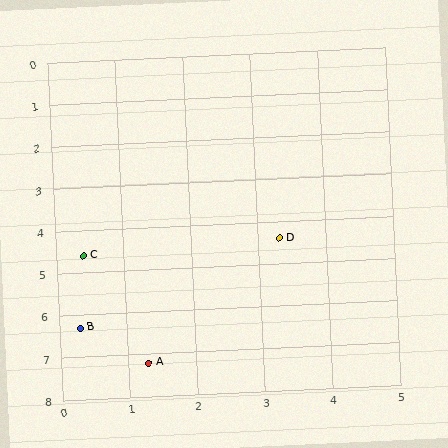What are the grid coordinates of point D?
Point D is at approximately (3.3, 4.4).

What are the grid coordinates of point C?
Point C is at approximately (0.4, 4.6).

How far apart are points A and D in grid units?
Points A and D are about 3.4 grid units apart.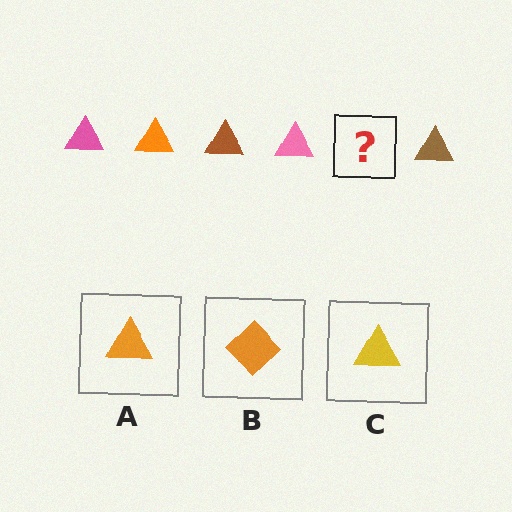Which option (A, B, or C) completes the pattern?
A.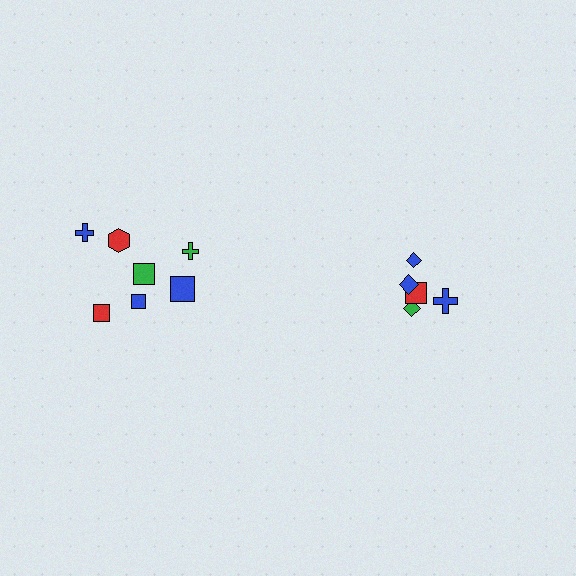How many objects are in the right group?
There are 5 objects.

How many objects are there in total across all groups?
There are 12 objects.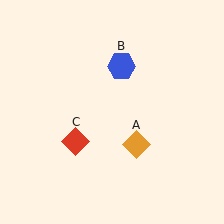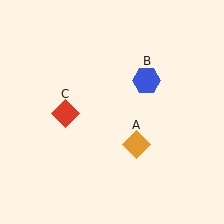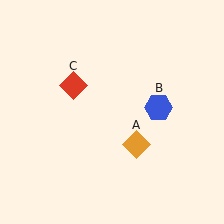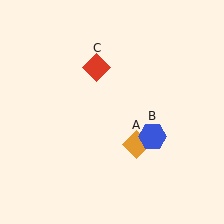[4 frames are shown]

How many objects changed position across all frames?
2 objects changed position: blue hexagon (object B), red diamond (object C).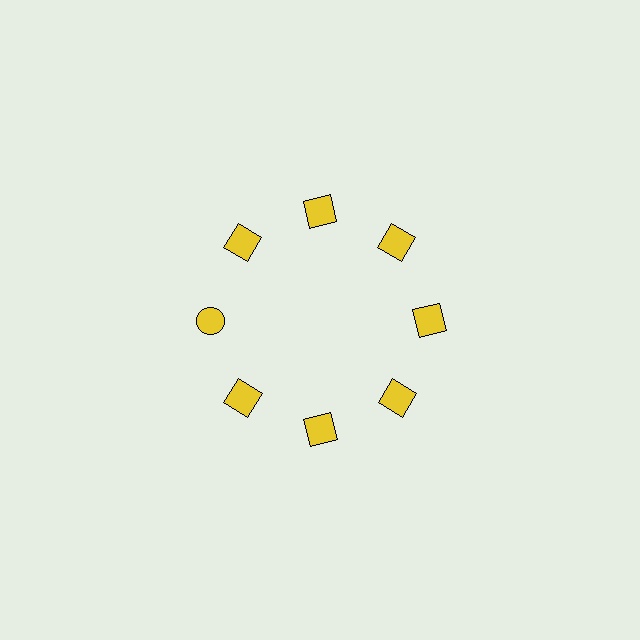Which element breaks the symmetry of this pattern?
The yellow circle at roughly the 9 o'clock position breaks the symmetry. All other shapes are yellow squares.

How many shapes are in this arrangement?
There are 8 shapes arranged in a ring pattern.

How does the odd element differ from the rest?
It has a different shape: circle instead of square.